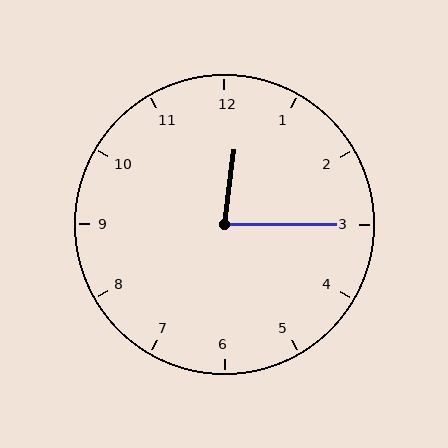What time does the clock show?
12:15.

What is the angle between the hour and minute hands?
Approximately 82 degrees.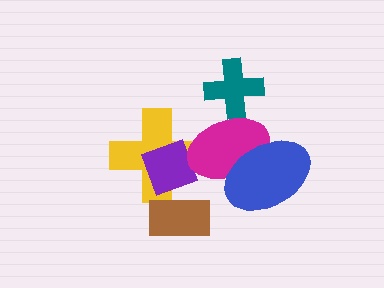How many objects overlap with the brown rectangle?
2 objects overlap with the brown rectangle.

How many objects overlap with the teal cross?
1 object overlaps with the teal cross.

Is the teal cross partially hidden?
Yes, it is partially covered by another shape.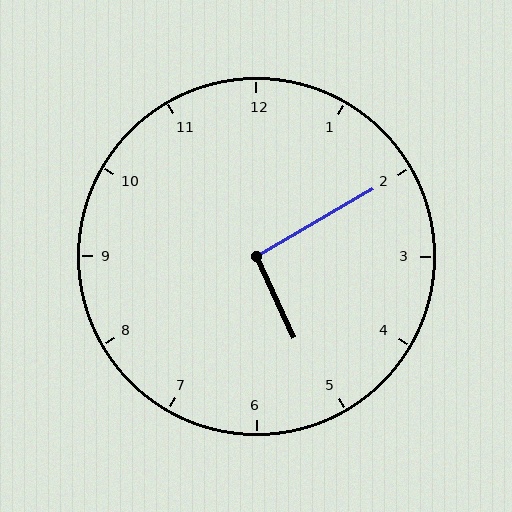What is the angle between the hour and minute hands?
Approximately 95 degrees.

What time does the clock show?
5:10.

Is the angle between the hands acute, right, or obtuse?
It is right.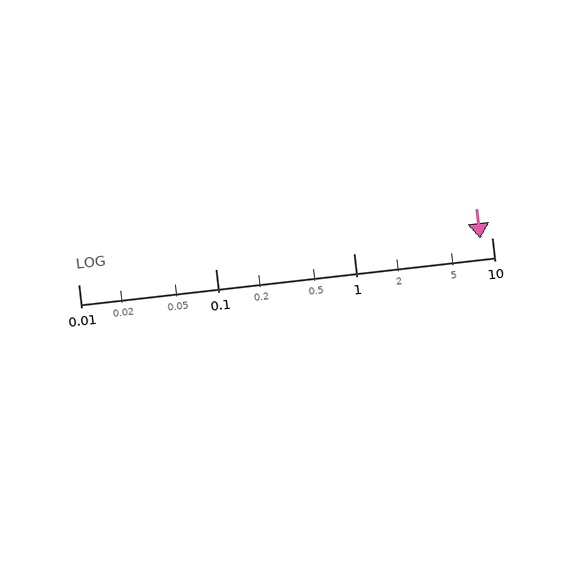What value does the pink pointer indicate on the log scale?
The pointer indicates approximately 8.3.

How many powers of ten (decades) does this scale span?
The scale spans 3 decades, from 0.01 to 10.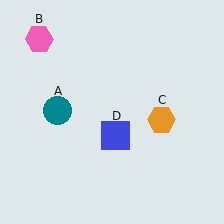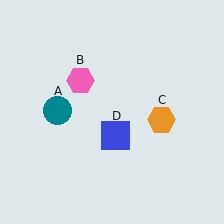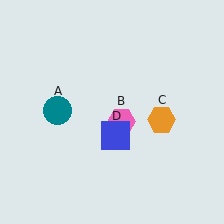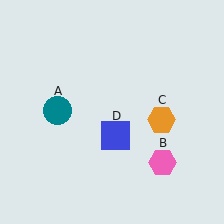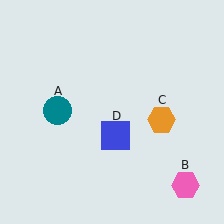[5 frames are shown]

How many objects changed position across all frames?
1 object changed position: pink hexagon (object B).